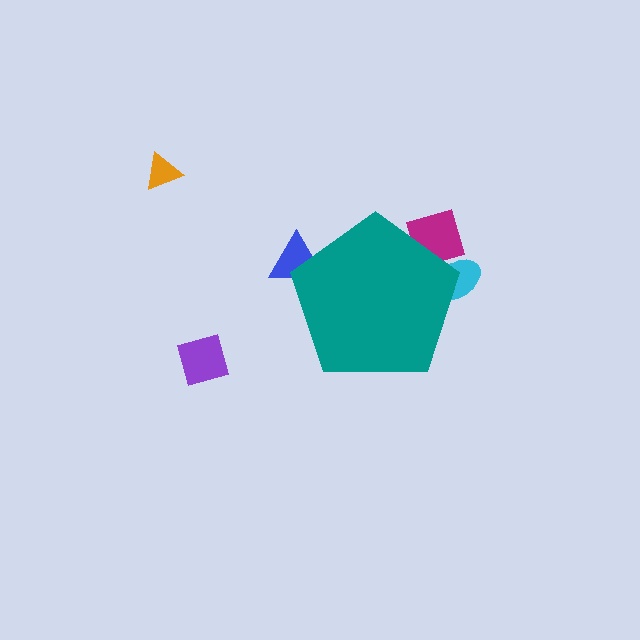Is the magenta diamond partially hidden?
Yes, the magenta diamond is partially hidden behind the teal pentagon.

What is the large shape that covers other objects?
A teal pentagon.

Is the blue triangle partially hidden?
Yes, the blue triangle is partially hidden behind the teal pentagon.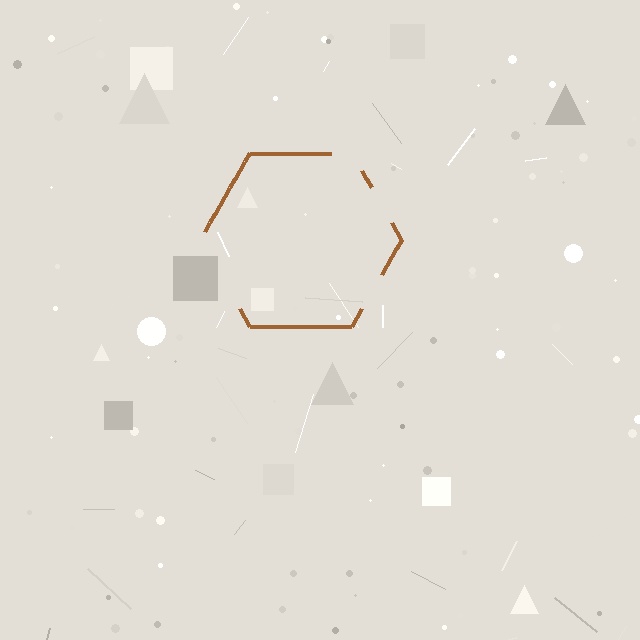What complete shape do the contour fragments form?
The contour fragments form a hexagon.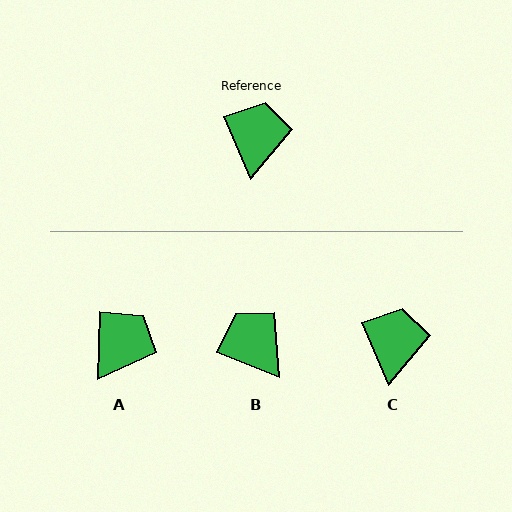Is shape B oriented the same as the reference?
No, it is off by about 46 degrees.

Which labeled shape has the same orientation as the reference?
C.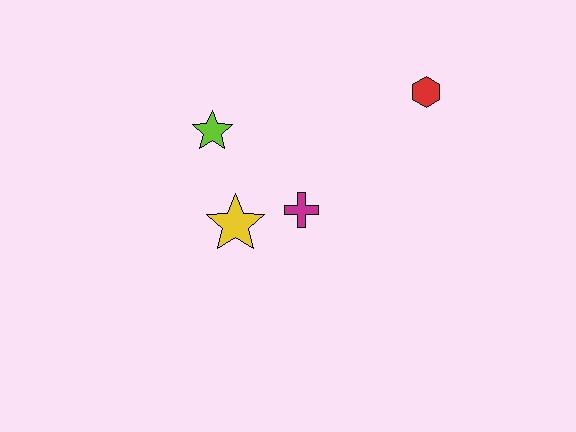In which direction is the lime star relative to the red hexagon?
The lime star is to the left of the red hexagon.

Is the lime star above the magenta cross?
Yes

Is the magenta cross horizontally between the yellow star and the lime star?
No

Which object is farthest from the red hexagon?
The yellow star is farthest from the red hexagon.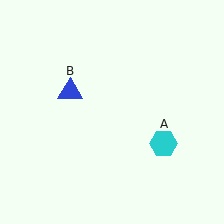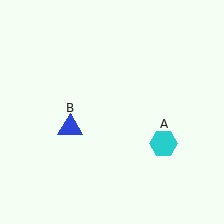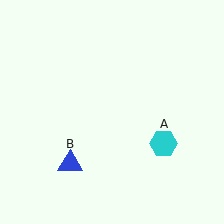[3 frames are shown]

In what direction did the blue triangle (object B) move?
The blue triangle (object B) moved down.